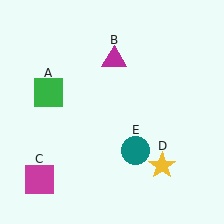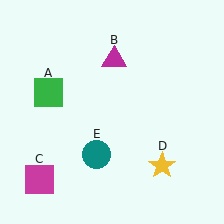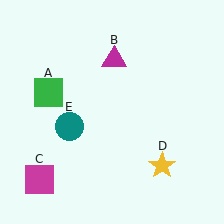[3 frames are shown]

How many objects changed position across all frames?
1 object changed position: teal circle (object E).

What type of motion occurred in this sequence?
The teal circle (object E) rotated clockwise around the center of the scene.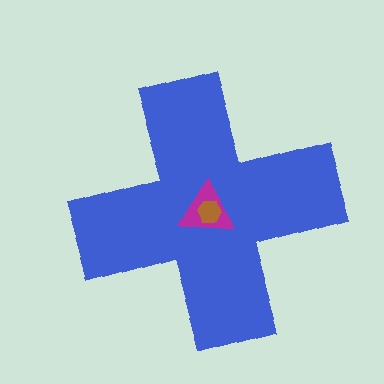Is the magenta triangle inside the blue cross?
Yes.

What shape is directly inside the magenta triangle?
The brown hexagon.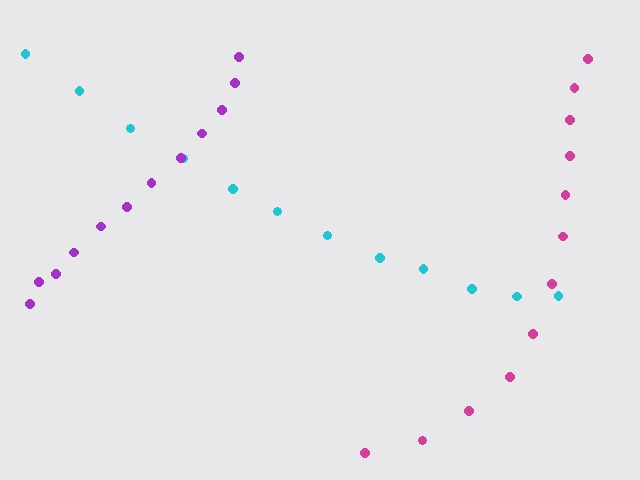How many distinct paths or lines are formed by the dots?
There are 3 distinct paths.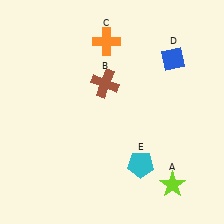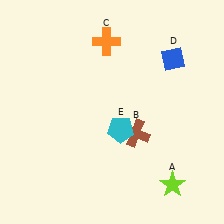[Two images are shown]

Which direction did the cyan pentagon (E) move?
The cyan pentagon (E) moved up.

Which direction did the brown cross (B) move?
The brown cross (B) moved down.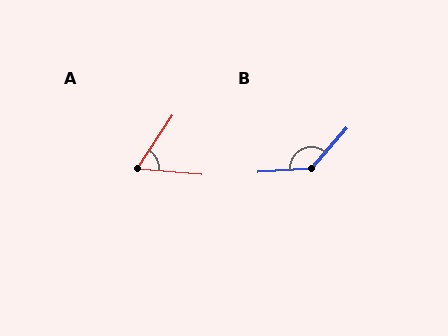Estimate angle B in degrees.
Approximately 135 degrees.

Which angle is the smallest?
A, at approximately 61 degrees.